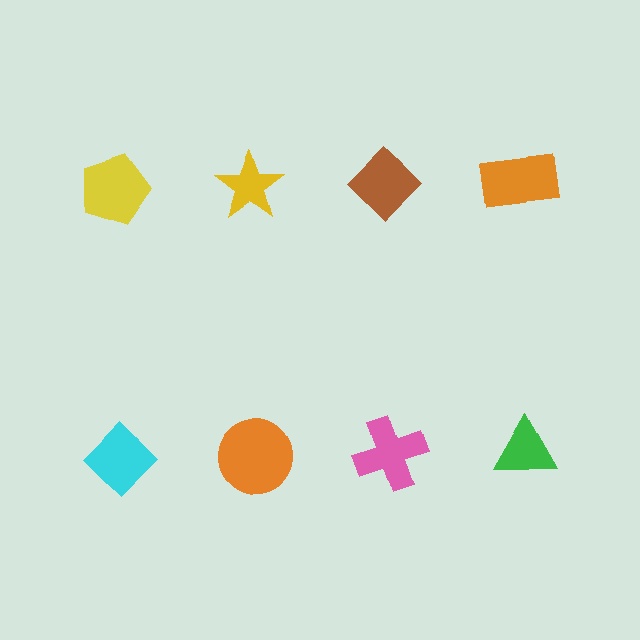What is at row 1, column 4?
An orange rectangle.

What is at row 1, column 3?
A brown diamond.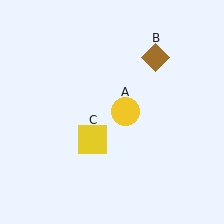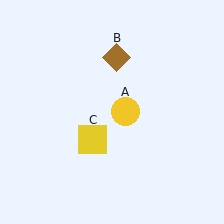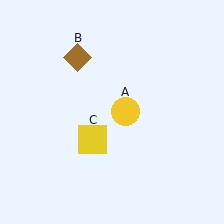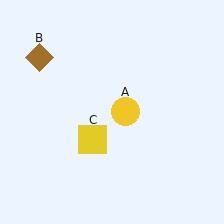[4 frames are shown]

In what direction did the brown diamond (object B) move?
The brown diamond (object B) moved left.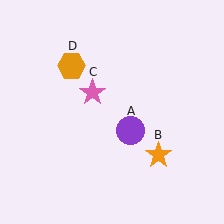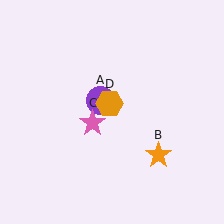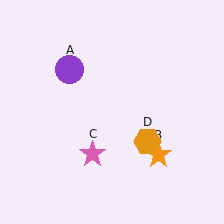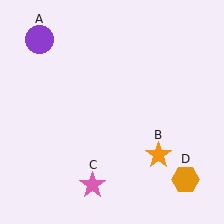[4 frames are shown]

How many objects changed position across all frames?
3 objects changed position: purple circle (object A), pink star (object C), orange hexagon (object D).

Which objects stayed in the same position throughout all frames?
Orange star (object B) remained stationary.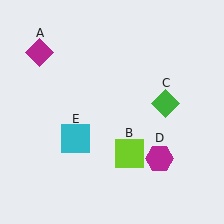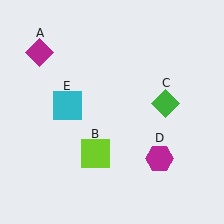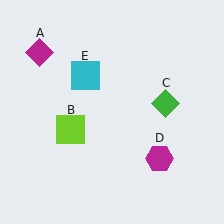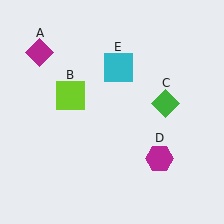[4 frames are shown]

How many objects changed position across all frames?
2 objects changed position: lime square (object B), cyan square (object E).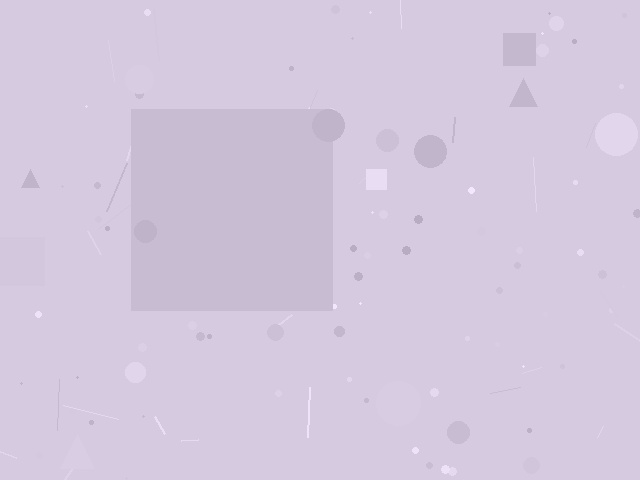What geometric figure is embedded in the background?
A square is embedded in the background.